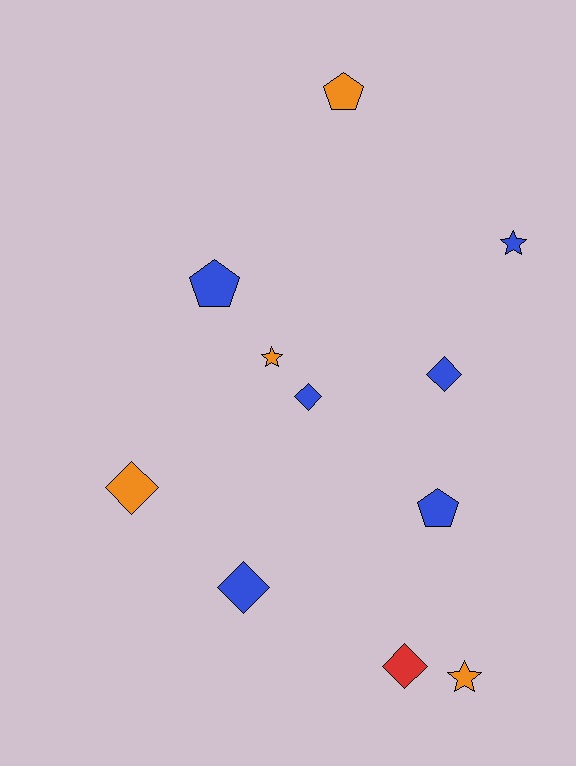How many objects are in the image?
There are 11 objects.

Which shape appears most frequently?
Diamond, with 5 objects.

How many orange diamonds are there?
There is 1 orange diamond.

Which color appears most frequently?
Blue, with 6 objects.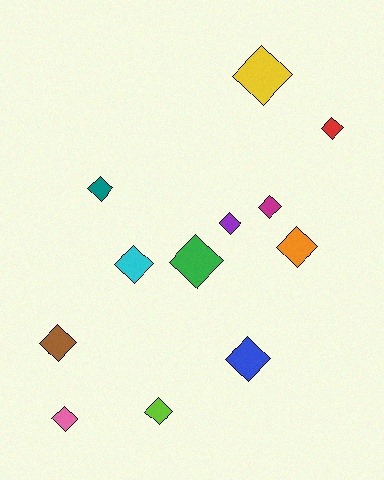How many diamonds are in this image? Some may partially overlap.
There are 12 diamonds.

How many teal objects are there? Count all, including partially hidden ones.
There is 1 teal object.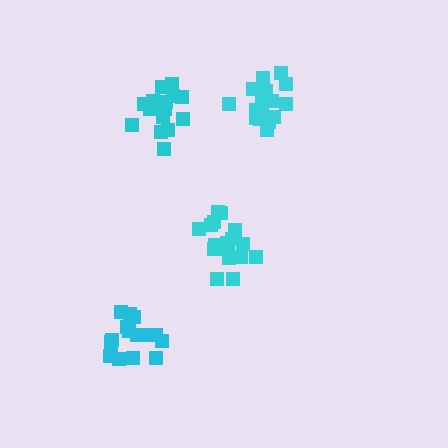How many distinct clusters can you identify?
There are 4 distinct clusters.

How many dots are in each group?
Group 1: 16 dots, Group 2: 17 dots, Group 3: 17 dots, Group 4: 16 dots (66 total).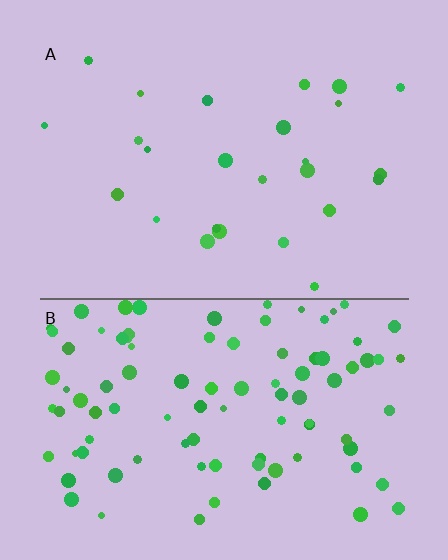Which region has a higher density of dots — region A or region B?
B (the bottom).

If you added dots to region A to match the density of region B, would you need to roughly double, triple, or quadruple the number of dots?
Approximately quadruple.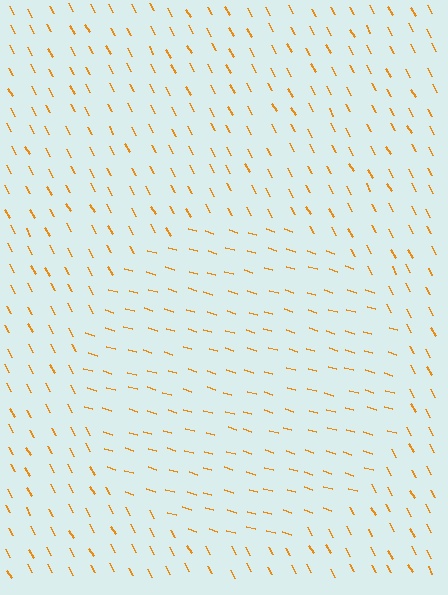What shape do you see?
I see a circle.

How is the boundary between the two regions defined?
The boundary is defined purely by a change in line orientation (approximately 45 degrees difference). All lines are the same color and thickness.